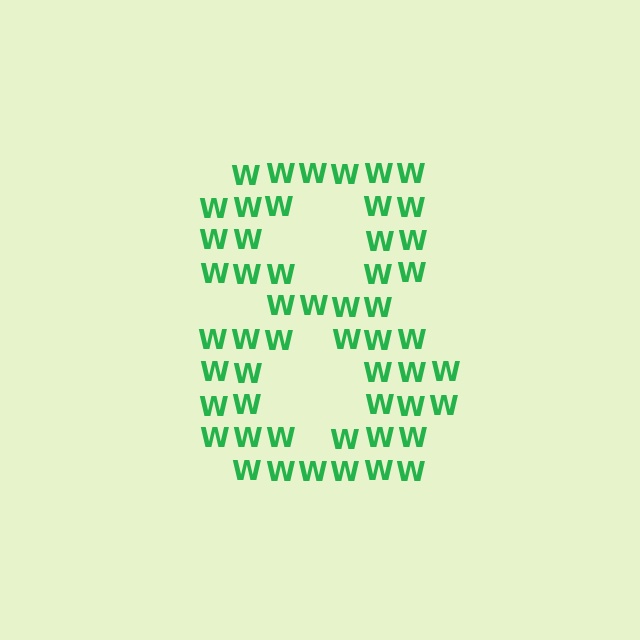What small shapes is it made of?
It is made of small letter W's.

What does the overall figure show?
The overall figure shows the digit 8.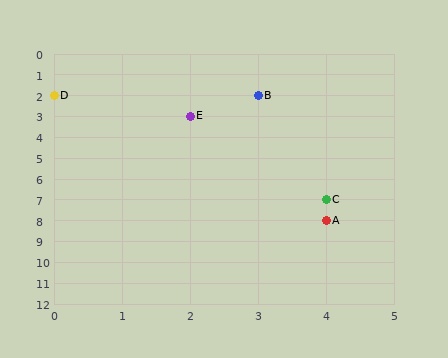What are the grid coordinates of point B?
Point B is at grid coordinates (3, 2).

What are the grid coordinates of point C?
Point C is at grid coordinates (4, 7).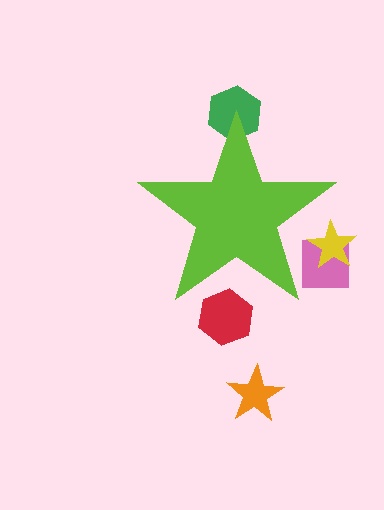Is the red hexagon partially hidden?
Yes, the red hexagon is partially hidden behind the lime star.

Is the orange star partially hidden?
No, the orange star is fully visible.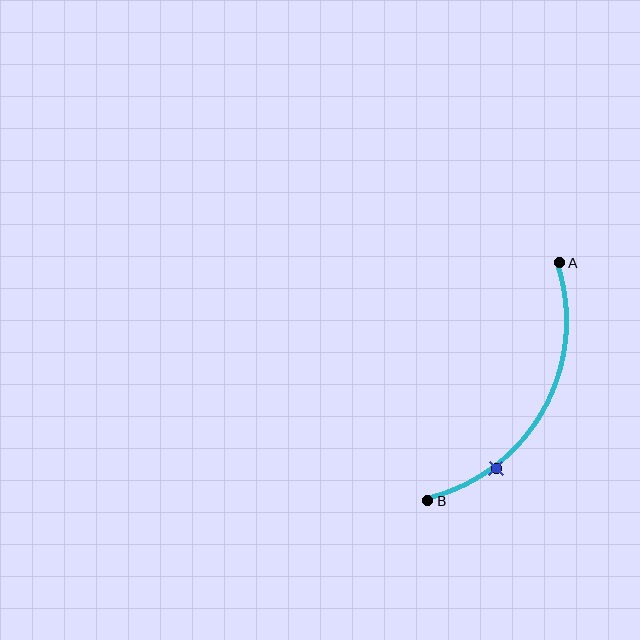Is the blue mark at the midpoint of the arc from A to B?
No. The blue mark lies on the arc but is closer to endpoint B. The arc midpoint would be at the point on the curve equidistant along the arc from both A and B.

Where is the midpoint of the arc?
The arc midpoint is the point on the curve farthest from the straight line joining A and B. It sits to the right of that line.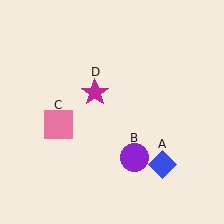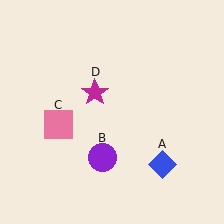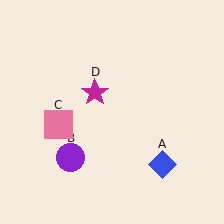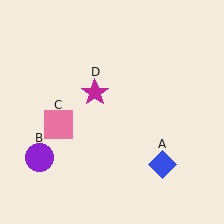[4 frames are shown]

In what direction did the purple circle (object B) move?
The purple circle (object B) moved left.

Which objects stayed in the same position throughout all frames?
Blue diamond (object A) and pink square (object C) and magenta star (object D) remained stationary.